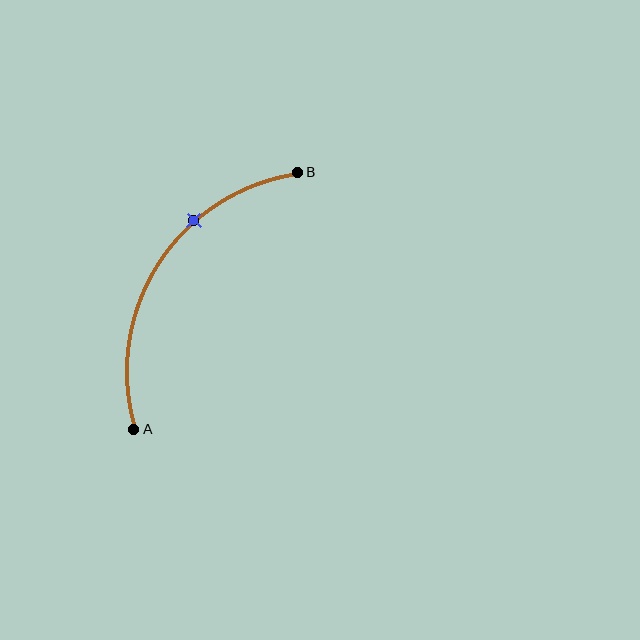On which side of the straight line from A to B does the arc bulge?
The arc bulges to the left of the straight line connecting A and B.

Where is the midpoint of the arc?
The arc midpoint is the point on the curve farthest from the straight line joining A and B. It sits to the left of that line.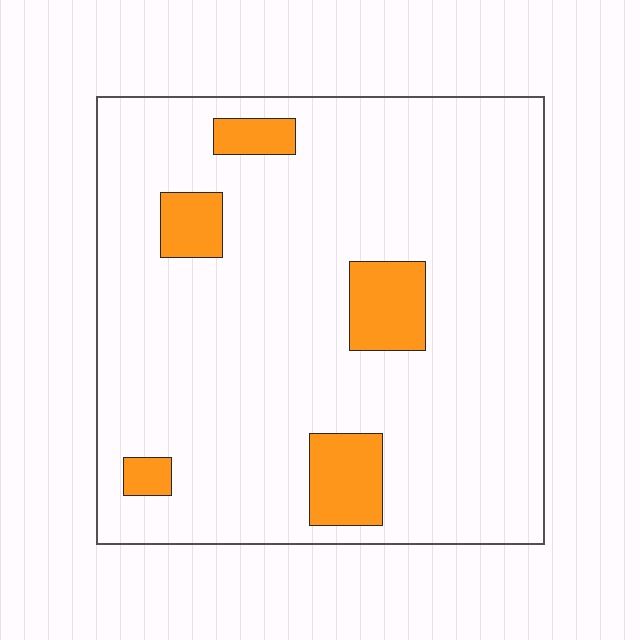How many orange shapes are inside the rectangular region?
5.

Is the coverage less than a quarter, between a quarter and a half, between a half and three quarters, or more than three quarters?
Less than a quarter.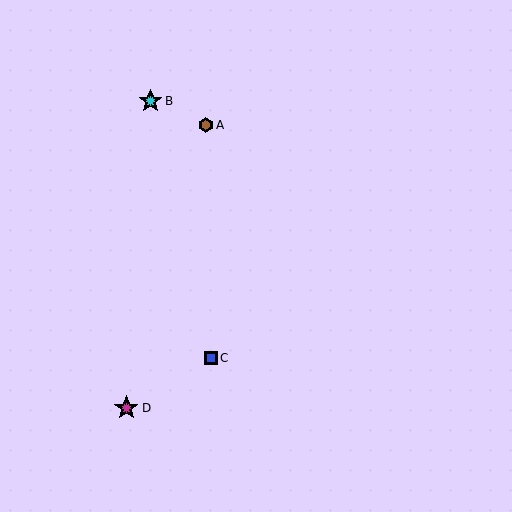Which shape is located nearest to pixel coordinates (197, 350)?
The blue square (labeled C) at (211, 358) is nearest to that location.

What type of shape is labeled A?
Shape A is a brown hexagon.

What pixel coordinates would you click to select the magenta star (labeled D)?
Click at (126, 408) to select the magenta star D.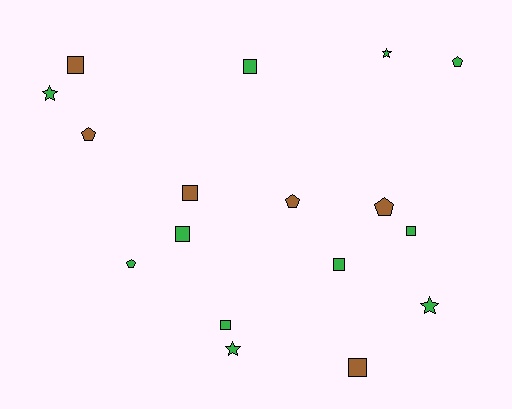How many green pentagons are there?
There are 2 green pentagons.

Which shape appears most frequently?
Square, with 8 objects.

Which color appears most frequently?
Green, with 11 objects.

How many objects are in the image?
There are 17 objects.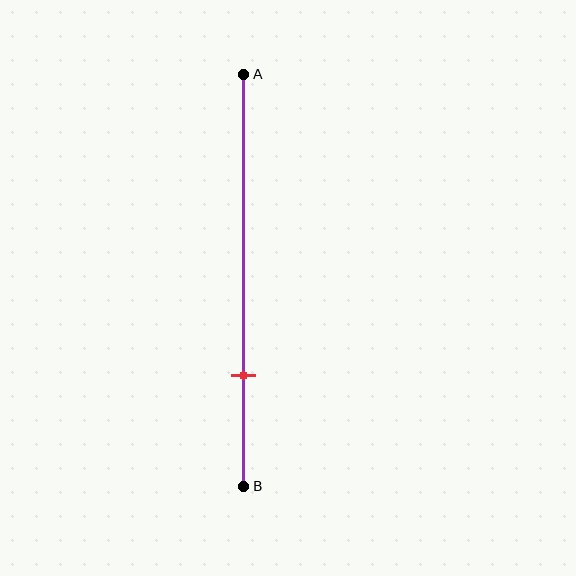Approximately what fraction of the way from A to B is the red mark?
The red mark is approximately 75% of the way from A to B.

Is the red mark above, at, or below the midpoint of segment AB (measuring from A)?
The red mark is below the midpoint of segment AB.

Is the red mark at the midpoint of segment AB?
No, the mark is at about 75% from A, not at the 50% midpoint.